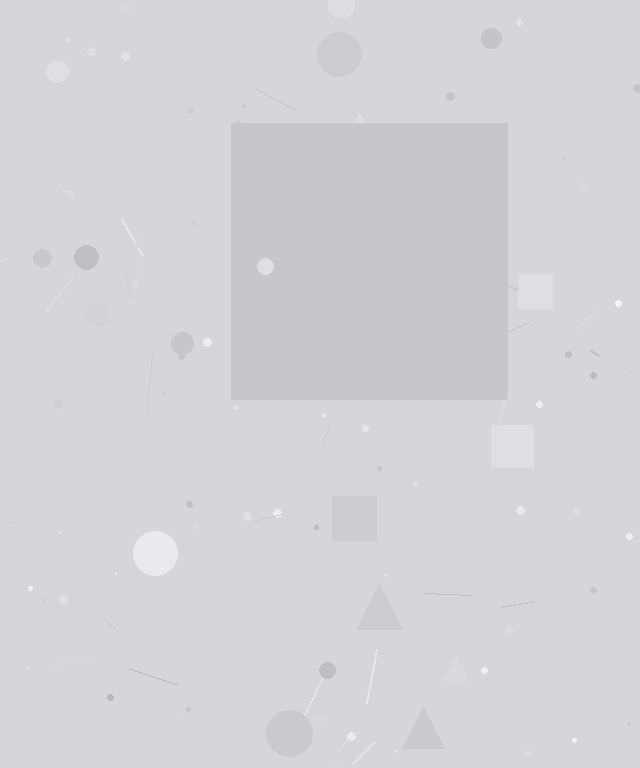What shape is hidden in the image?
A square is hidden in the image.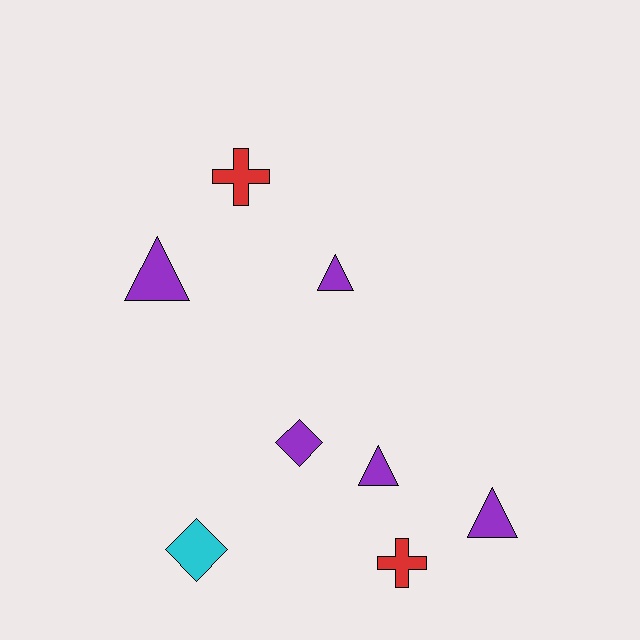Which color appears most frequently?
Purple, with 5 objects.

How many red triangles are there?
There are no red triangles.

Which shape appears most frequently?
Triangle, with 4 objects.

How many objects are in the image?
There are 8 objects.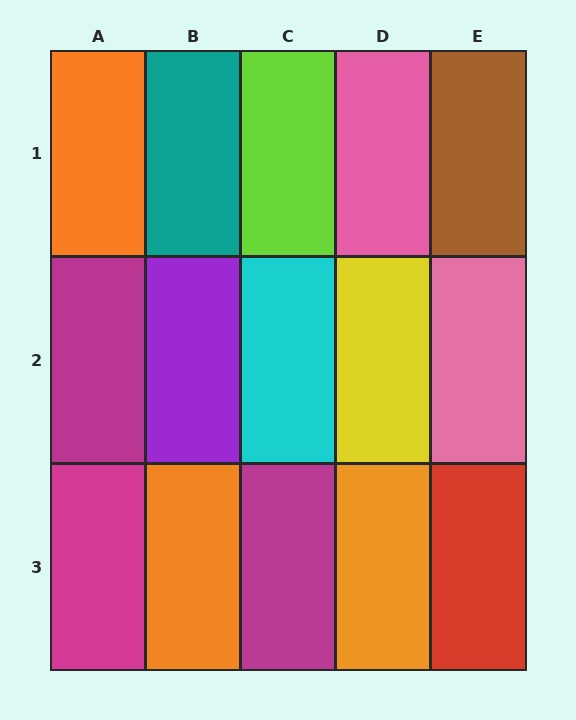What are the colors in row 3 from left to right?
Magenta, orange, magenta, orange, red.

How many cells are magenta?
3 cells are magenta.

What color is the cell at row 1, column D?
Pink.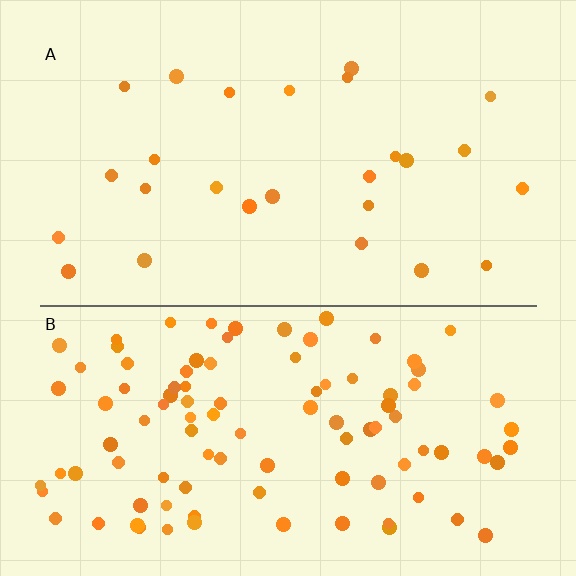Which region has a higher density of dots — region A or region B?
B (the bottom).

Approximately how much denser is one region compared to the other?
Approximately 3.9× — region B over region A.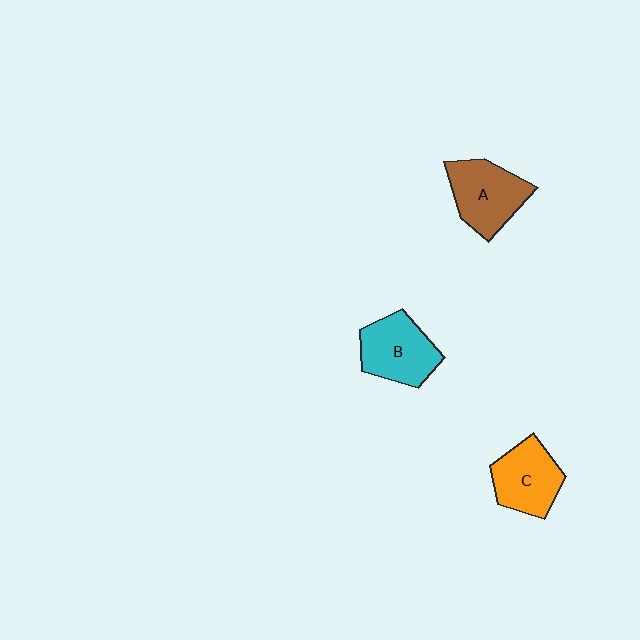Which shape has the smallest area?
Shape C (orange).